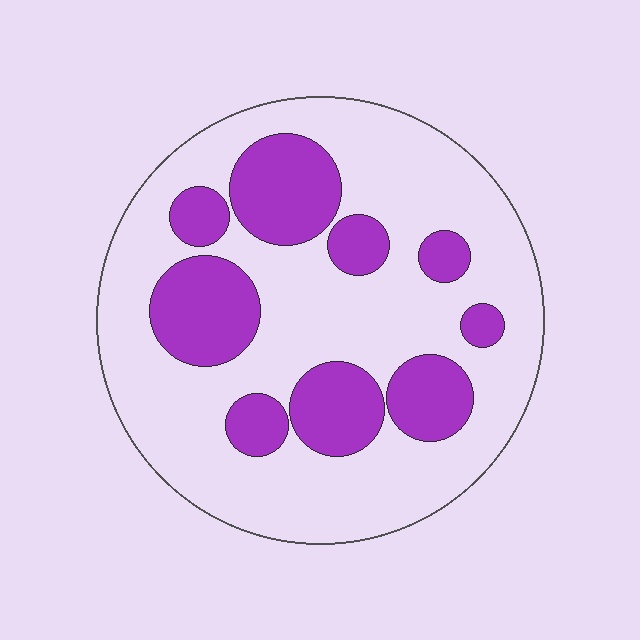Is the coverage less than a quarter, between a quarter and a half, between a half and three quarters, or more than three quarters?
Between a quarter and a half.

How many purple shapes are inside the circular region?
9.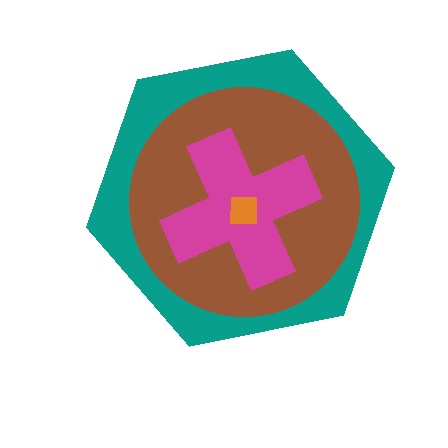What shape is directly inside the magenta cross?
The orange square.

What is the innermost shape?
The orange square.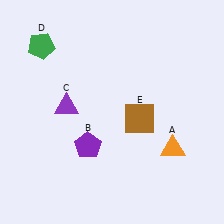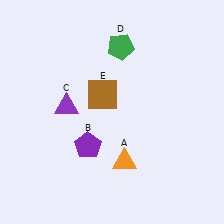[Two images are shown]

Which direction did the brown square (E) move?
The brown square (E) moved left.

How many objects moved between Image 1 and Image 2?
3 objects moved between the two images.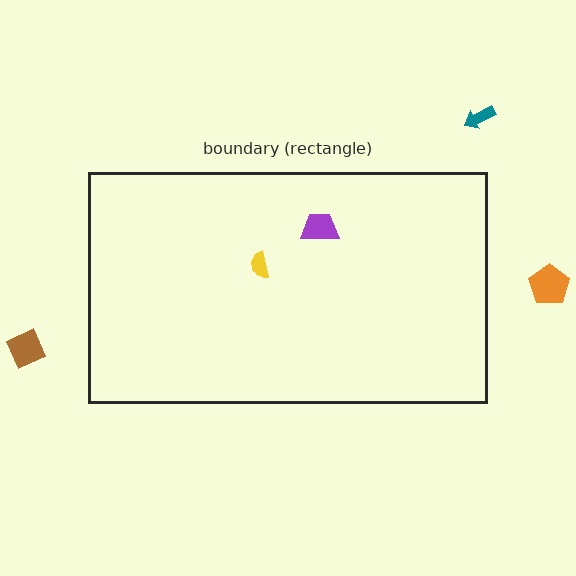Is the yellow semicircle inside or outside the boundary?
Inside.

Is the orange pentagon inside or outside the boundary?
Outside.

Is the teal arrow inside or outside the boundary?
Outside.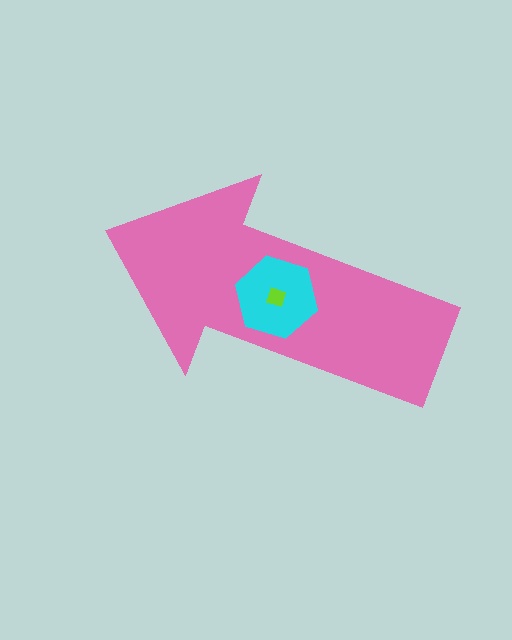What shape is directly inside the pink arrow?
The cyan hexagon.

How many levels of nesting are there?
3.